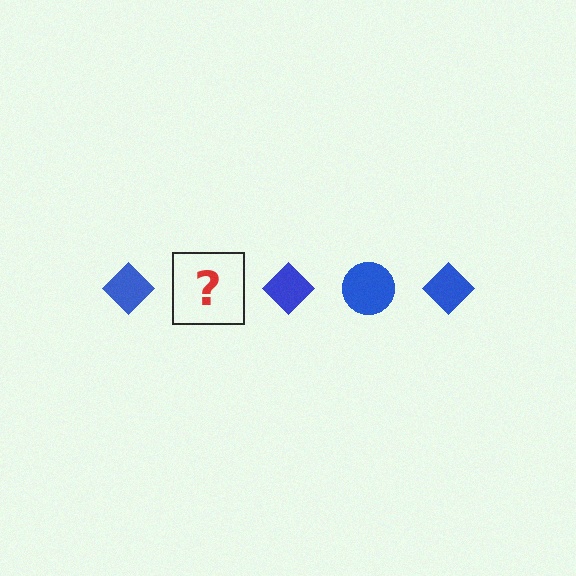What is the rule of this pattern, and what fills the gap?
The rule is that the pattern cycles through diamond, circle shapes in blue. The gap should be filled with a blue circle.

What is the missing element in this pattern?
The missing element is a blue circle.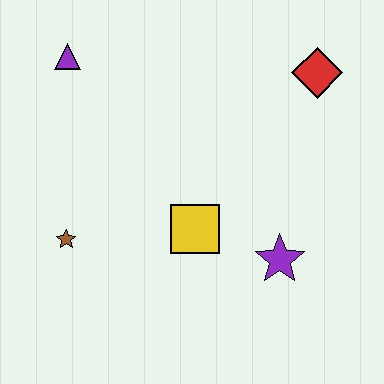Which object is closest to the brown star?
The yellow square is closest to the brown star.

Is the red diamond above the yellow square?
Yes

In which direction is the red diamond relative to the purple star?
The red diamond is above the purple star.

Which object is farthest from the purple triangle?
The purple star is farthest from the purple triangle.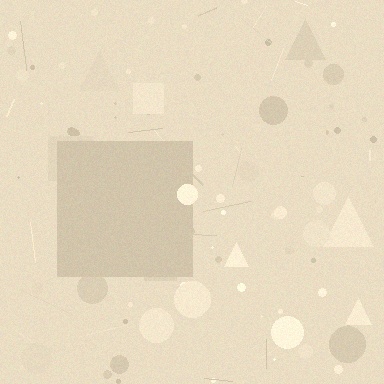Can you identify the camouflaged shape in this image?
The camouflaged shape is a square.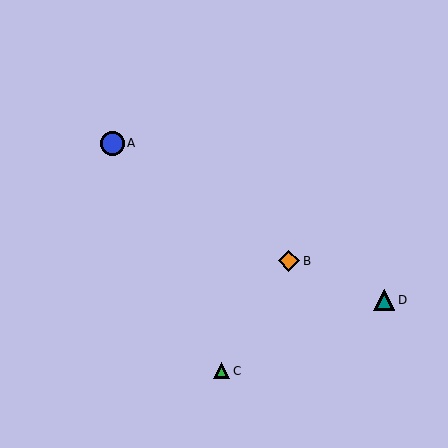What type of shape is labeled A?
Shape A is a blue circle.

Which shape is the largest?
The blue circle (labeled A) is the largest.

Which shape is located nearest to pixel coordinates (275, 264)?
The orange diamond (labeled B) at (289, 261) is nearest to that location.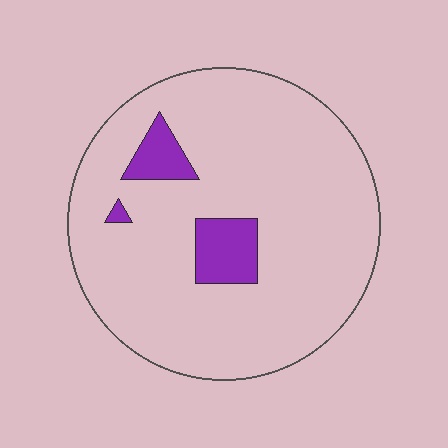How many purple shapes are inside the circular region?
3.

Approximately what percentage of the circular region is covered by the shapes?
Approximately 10%.